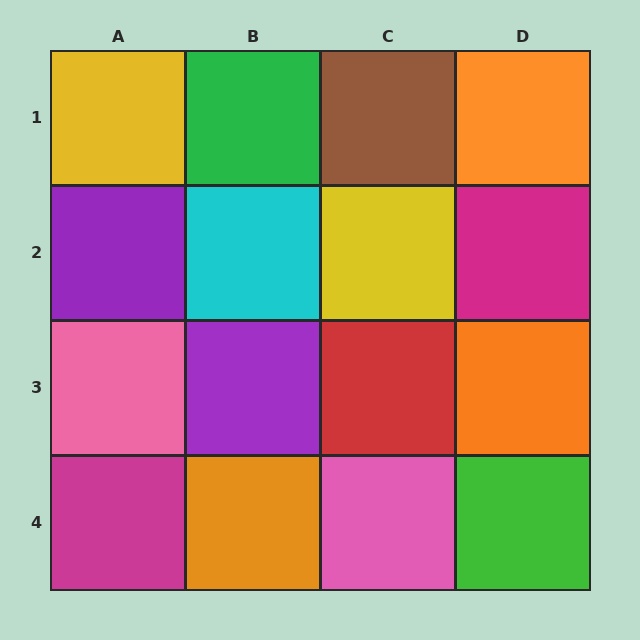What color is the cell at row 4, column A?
Magenta.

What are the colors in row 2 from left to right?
Purple, cyan, yellow, magenta.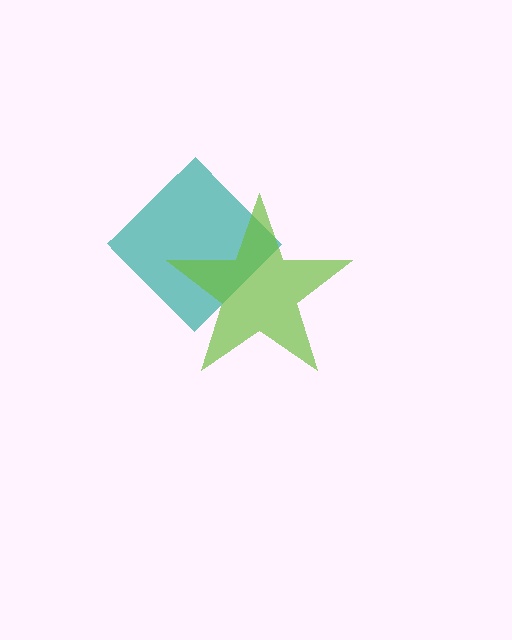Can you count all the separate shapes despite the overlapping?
Yes, there are 2 separate shapes.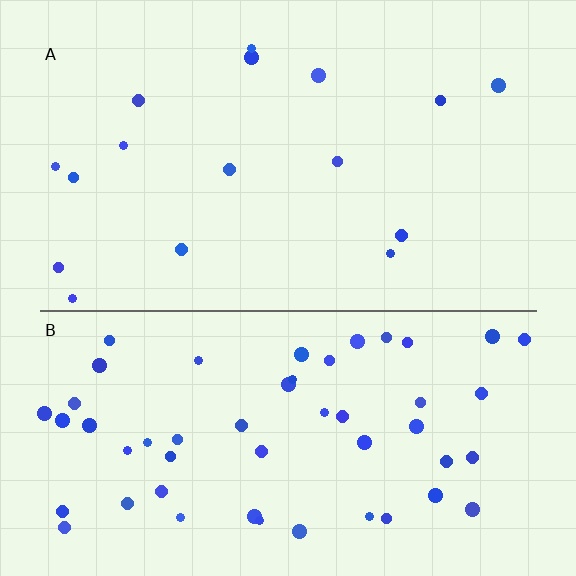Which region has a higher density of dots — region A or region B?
B (the bottom).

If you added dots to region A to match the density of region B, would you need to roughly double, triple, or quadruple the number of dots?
Approximately triple.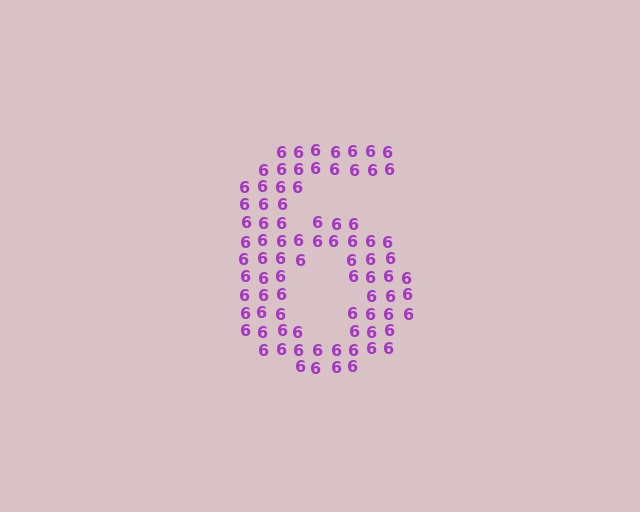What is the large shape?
The large shape is the digit 6.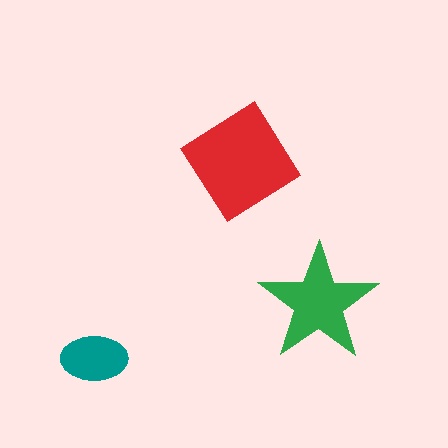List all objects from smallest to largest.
The teal ellipse, the green star, the red diamond.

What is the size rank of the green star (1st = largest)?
2nd.